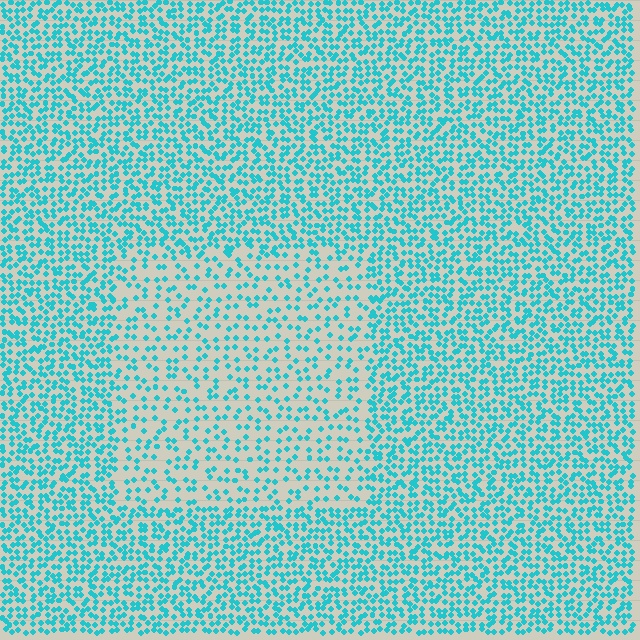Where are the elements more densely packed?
The elements are more densely packed outside the rectangle boundary.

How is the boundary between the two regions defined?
The boundary is defined by a change in element density (approximately 2.0x ratio). All elements are the same color, size, and shape.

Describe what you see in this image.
The image contains small cyan elements arranged at two different densities. A rectangle-shaped region is visible where the elements are less densely packed than the surrounding area.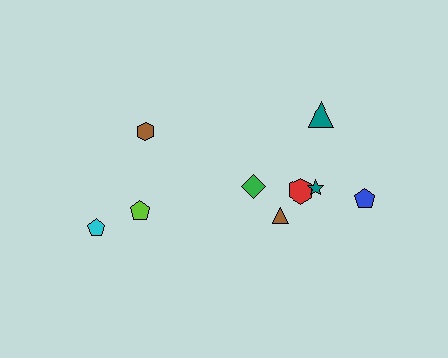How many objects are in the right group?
There are 6 objects.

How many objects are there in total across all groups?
There are 9 objects.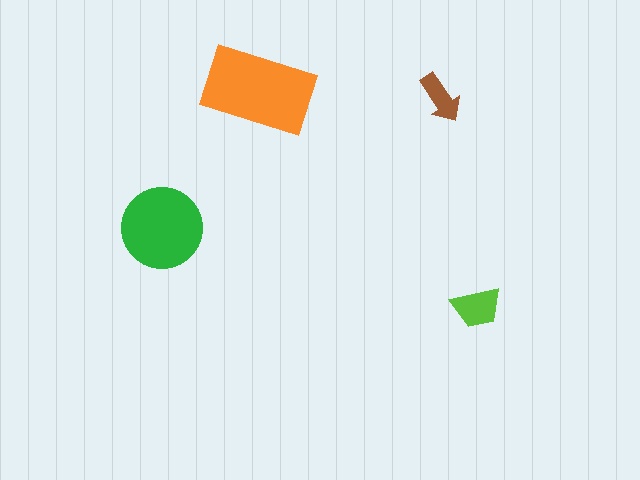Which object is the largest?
The orange rectangle.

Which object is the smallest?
The brown arrow.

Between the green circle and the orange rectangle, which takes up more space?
The orange rectangle.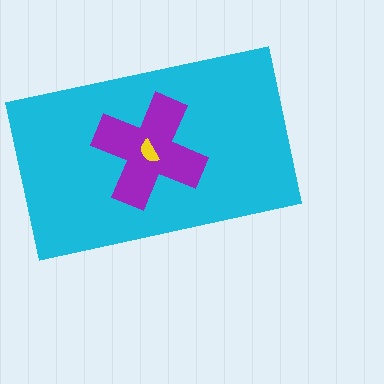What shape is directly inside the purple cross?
The yellow semicircle.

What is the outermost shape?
The cyan rectangle.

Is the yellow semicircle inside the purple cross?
Yes.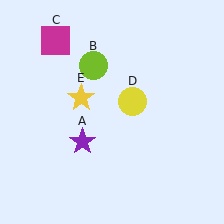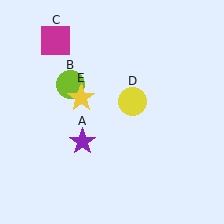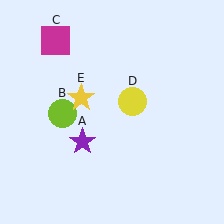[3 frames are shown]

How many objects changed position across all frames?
1 object changed position: lime circle (object B).